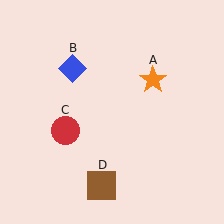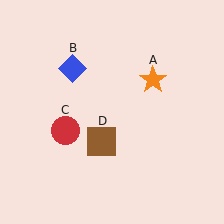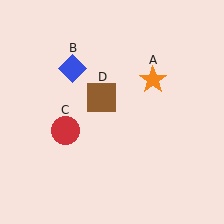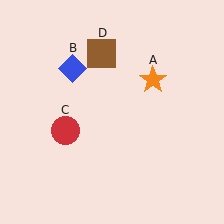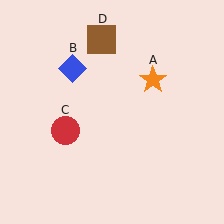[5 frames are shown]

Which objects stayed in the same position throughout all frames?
Orange star (object A) and blue diamond (object B) and red circle (object C) remained stationary.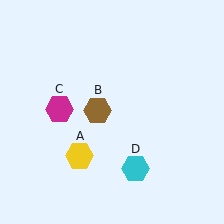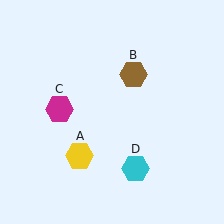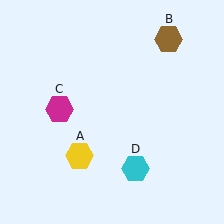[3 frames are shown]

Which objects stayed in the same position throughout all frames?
Yellow hexagon (object A) and magenta hexagon (object C) and cyan hexagon (object D) remained stationary.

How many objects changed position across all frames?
1 object changed position: brown hexagon (object B).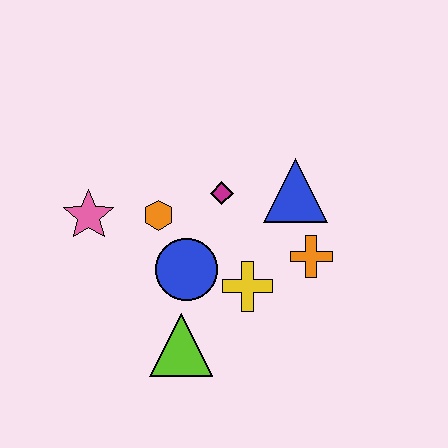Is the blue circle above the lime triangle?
Yes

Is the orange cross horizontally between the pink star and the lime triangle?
No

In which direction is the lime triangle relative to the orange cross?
The lime triangle is to the left of the orange cross.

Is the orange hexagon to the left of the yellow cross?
Yes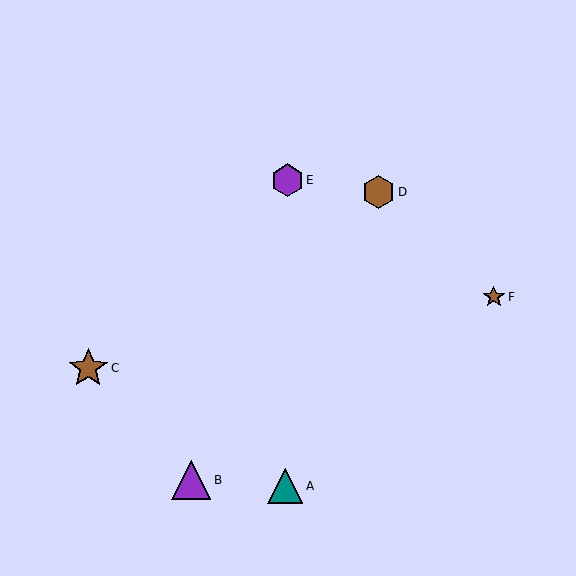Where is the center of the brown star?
The center of the brown star is at (494, 297).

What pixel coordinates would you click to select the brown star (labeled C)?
Click at (88, 368) to select the brown star C.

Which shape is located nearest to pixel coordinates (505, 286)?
The brown star (labeled F) at (494, 297) is nearest to that location.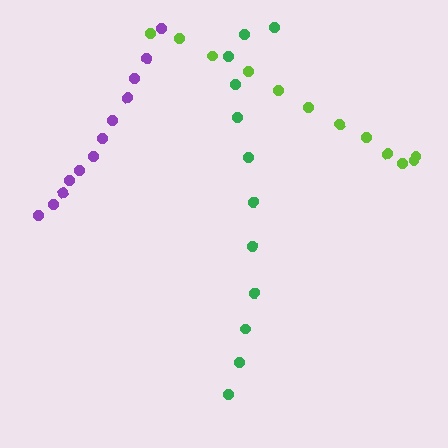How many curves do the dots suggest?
There are 3 distinct paths.